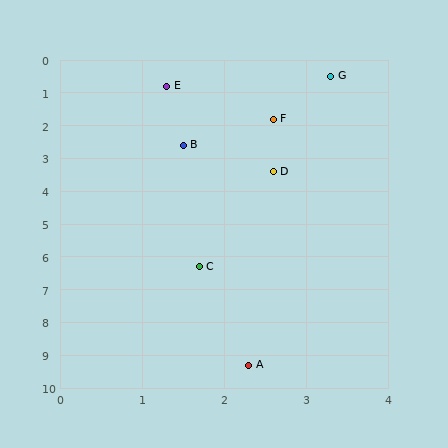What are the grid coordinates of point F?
Point F is at approximately (2.6, 1.8).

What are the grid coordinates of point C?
Point C is at approximately (1.7, 6.3).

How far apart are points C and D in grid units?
Points C and D are about 3.0 grid units apart.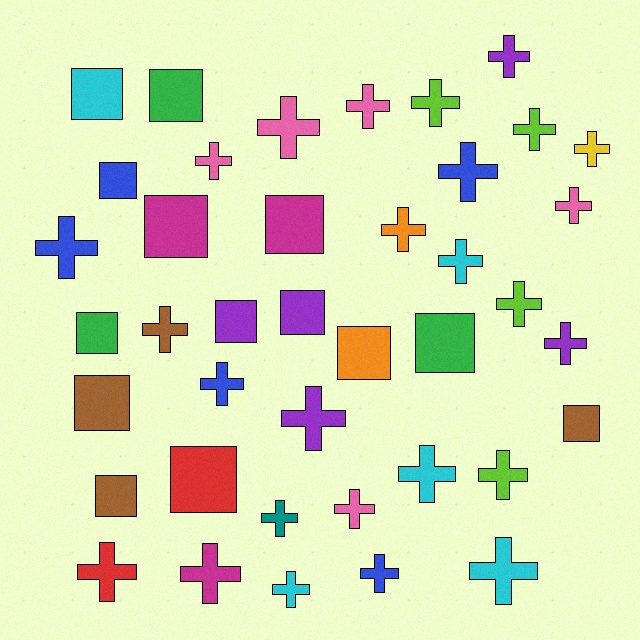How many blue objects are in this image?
There are 5 blue objects.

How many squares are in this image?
There are 14 squares.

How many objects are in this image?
There are 40 objects.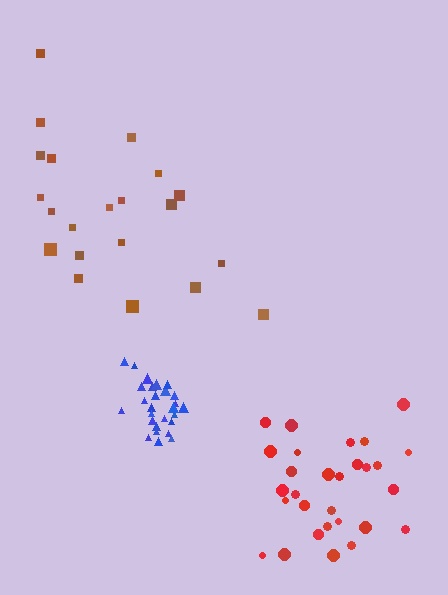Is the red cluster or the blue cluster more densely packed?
Blue.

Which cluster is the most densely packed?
Blue.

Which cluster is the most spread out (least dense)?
Brown.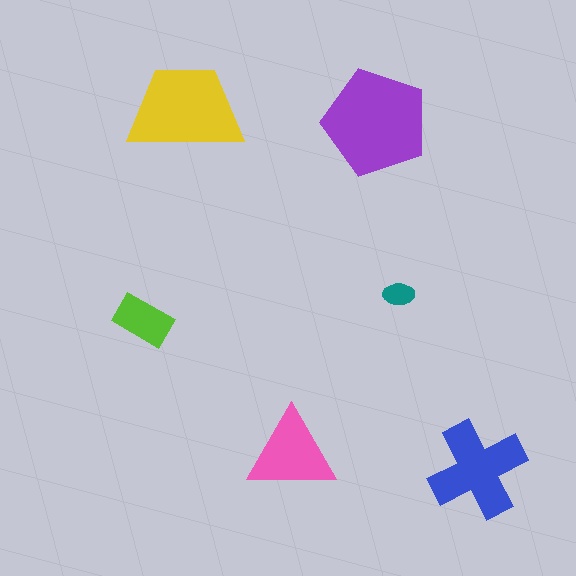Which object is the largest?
The purple pentagon.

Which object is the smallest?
The teal ellipse.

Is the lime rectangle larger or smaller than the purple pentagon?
Smaller.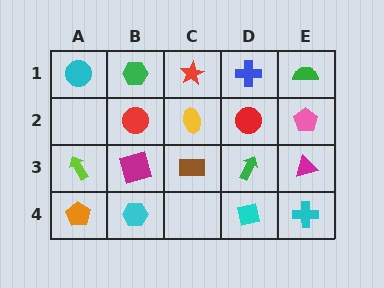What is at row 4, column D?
A cyan square.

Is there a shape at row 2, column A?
No, that cell is empty.